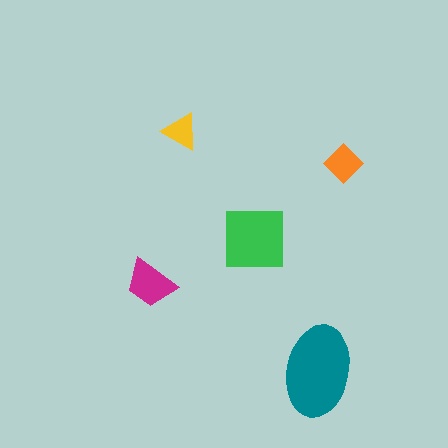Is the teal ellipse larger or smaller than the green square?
Larger.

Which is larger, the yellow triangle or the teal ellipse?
The teal ellipse.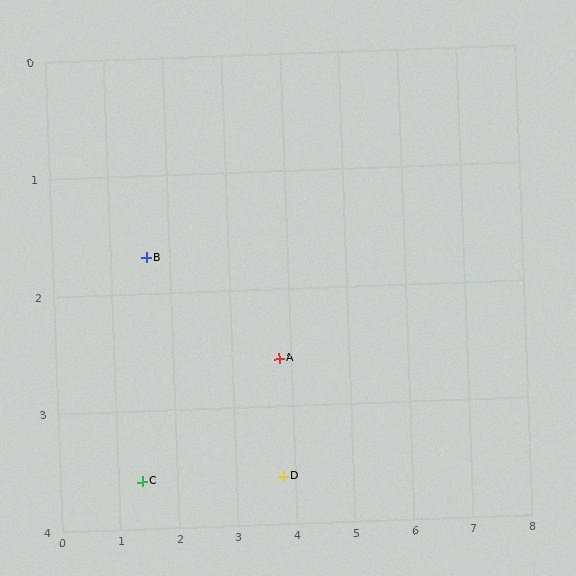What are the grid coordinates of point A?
Point A is at approximately (3.8, 2.6).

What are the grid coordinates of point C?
Point C is at approximately (1.4, 3.6).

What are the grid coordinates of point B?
Point B is at approximately (1.6, 1.7).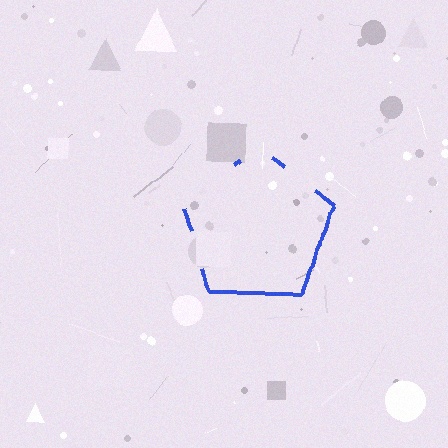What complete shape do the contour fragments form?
The contour fragments form a pentagon.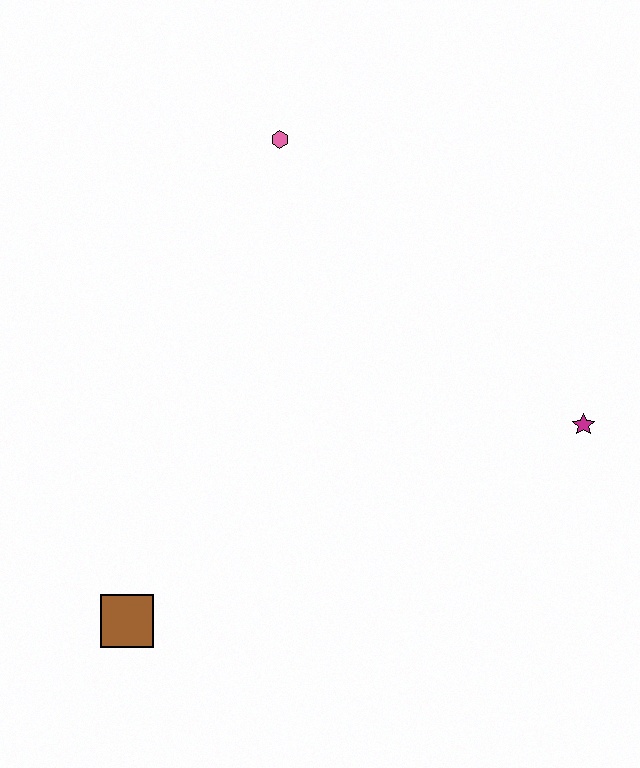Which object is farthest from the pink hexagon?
The brown square is farthest from the pink hexagon.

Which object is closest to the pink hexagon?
The magenta star is closest to the pink hexagon.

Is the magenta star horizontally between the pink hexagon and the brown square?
No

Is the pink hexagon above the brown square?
Yes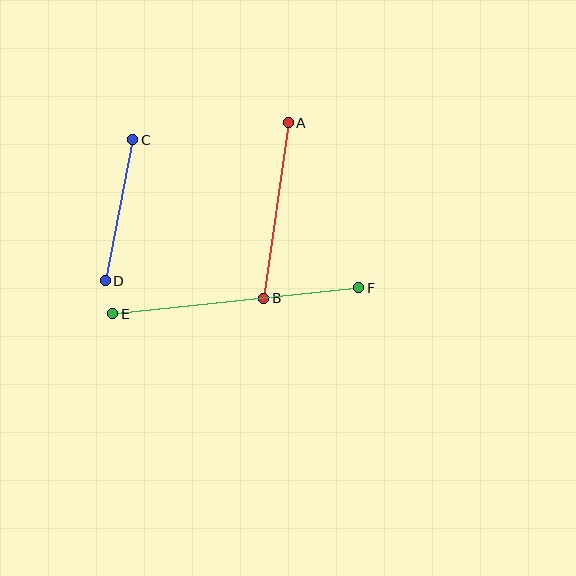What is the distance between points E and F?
The distance is approximately 247 pixels.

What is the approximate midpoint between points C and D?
The midpoint is at approximately (119, 210) pixels.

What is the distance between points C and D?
The distance is approximately 144 pixels.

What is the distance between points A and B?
The distance is approximately 177 pixels.